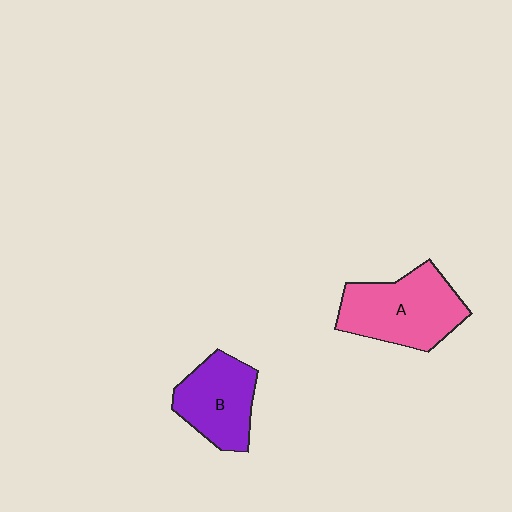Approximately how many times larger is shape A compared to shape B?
Approximately 1.3 times.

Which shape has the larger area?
Shape A (pink).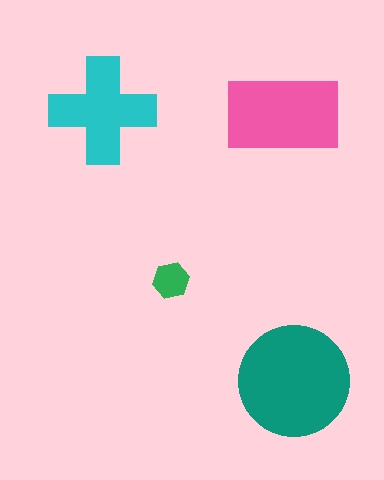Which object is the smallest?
The green hexagon.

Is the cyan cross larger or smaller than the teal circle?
Smaller.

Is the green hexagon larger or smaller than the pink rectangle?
Smaller.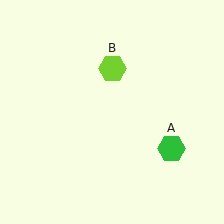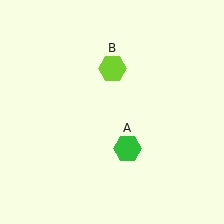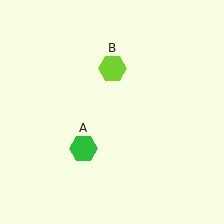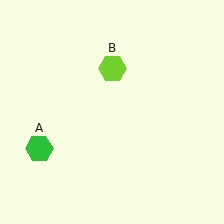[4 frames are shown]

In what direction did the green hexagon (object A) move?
The green hexagon (object A) moved left.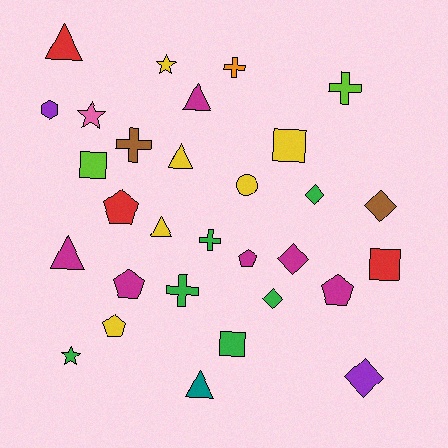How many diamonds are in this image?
There are 5 diamonds.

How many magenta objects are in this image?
There are 6 magenta objects.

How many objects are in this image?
There are 30 objects.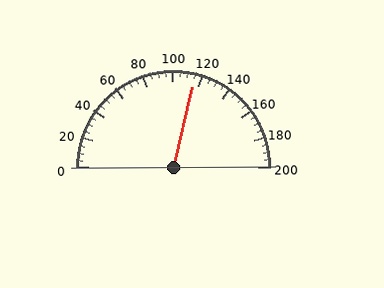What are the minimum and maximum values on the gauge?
The gauge ranges from 0 to 200.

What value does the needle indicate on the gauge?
The needle indicates approximately 115.